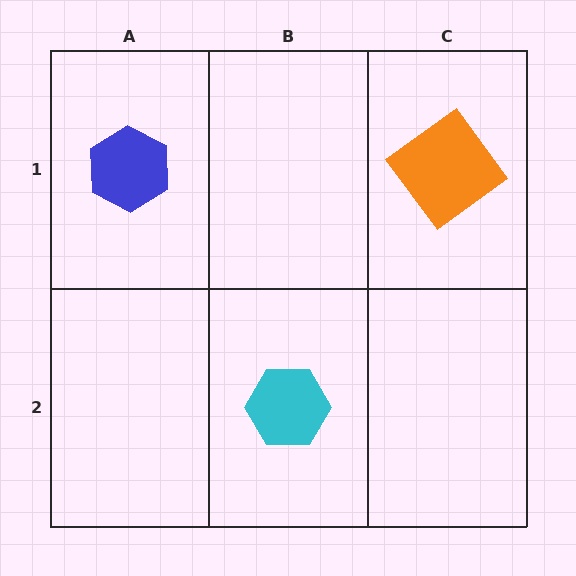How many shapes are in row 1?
2 shapes.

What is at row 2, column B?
A cyan hexagon.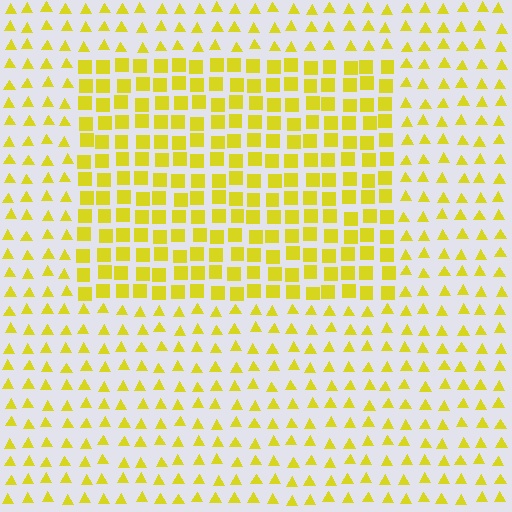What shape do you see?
I see a rectangle.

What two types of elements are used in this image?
The image uses squares inside the rectangle region and triangles outside it.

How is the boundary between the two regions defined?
The boundary is defined by a change in element shape: squares inside vs. triangles outside. All elements share the same color and spacing.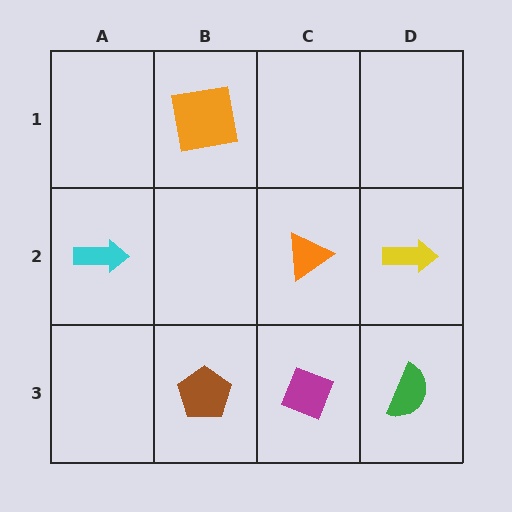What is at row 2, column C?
An orange triangle.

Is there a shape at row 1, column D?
No, that cell is empty.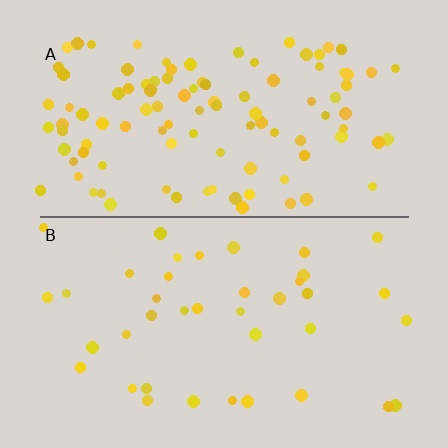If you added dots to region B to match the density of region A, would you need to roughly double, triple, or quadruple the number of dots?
Approximately triple.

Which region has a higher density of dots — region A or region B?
A (the top).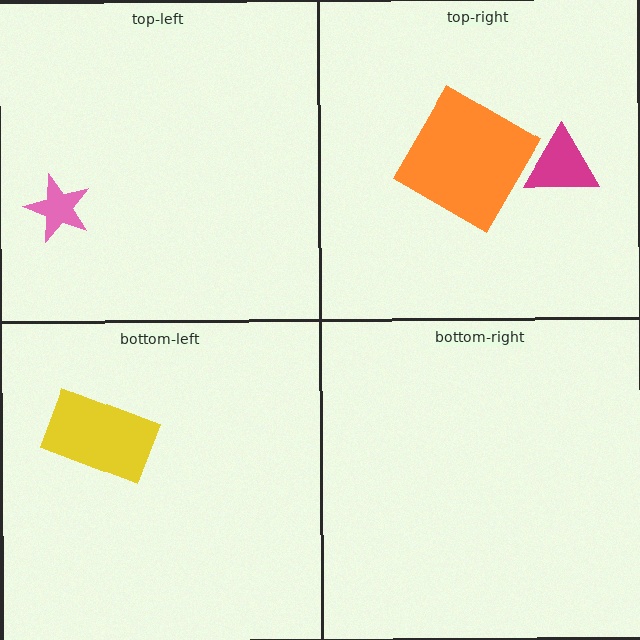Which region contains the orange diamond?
The top-right region.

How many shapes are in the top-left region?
1.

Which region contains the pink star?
The top-left region.